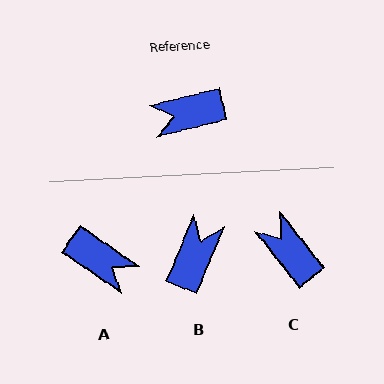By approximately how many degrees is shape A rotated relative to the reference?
Approximately 132 degrees counter-clockwise.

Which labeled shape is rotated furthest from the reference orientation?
A, about 132 degrees away.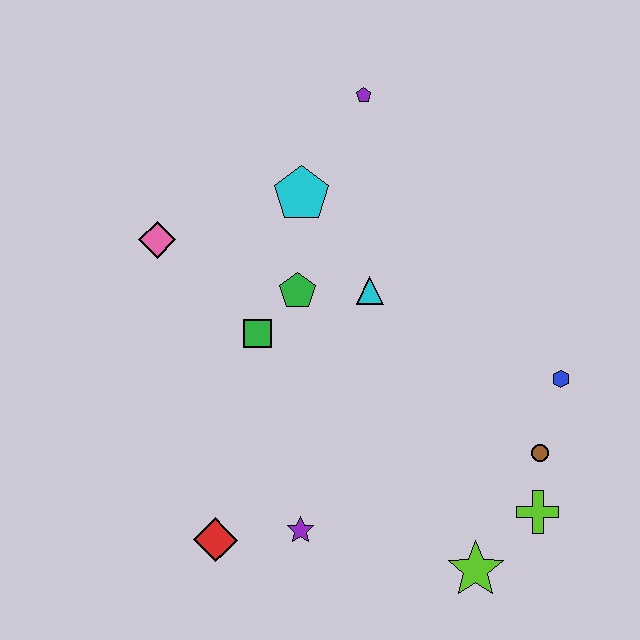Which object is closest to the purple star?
The red diamond is closest to the purple star.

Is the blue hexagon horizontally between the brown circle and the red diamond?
No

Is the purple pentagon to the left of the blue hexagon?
Yes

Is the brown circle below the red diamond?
No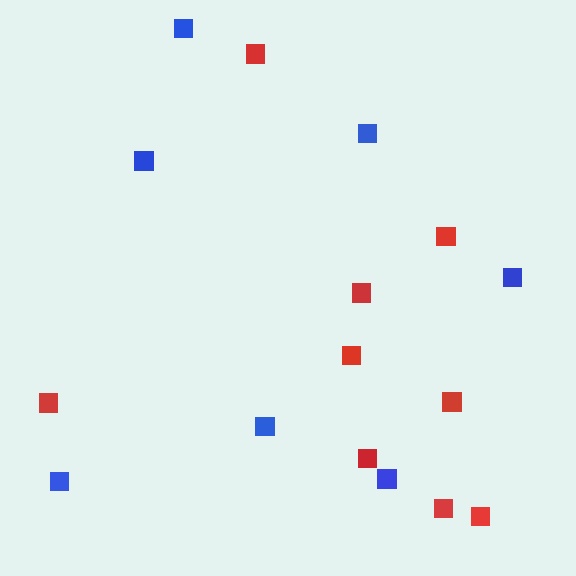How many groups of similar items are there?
There are 2 groups: one group of red squares (9) and one group of blue squares (7).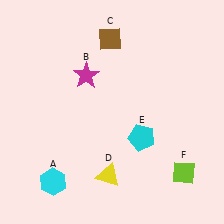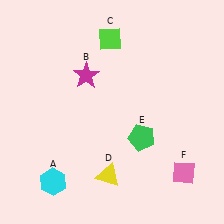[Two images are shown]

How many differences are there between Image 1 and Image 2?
There are 3 differences between the two images.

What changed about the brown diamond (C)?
In Image 1, C is brown. In Image 2, it changed to lime.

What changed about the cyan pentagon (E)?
In Image 1, E is cyan. In Image 2, it changed to green.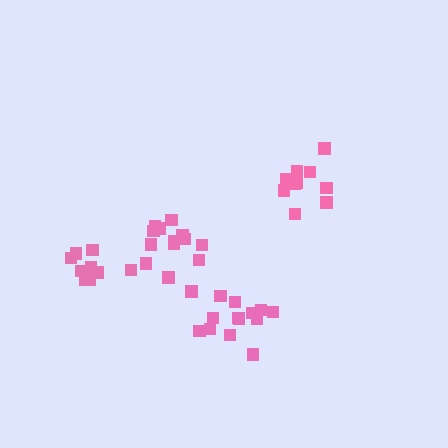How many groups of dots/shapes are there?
There are 4 groups.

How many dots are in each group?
Group 1: 13 dots, Group 2: 10 dots, Group 3: 14 dots, Group 4: 11 dots (48 total).